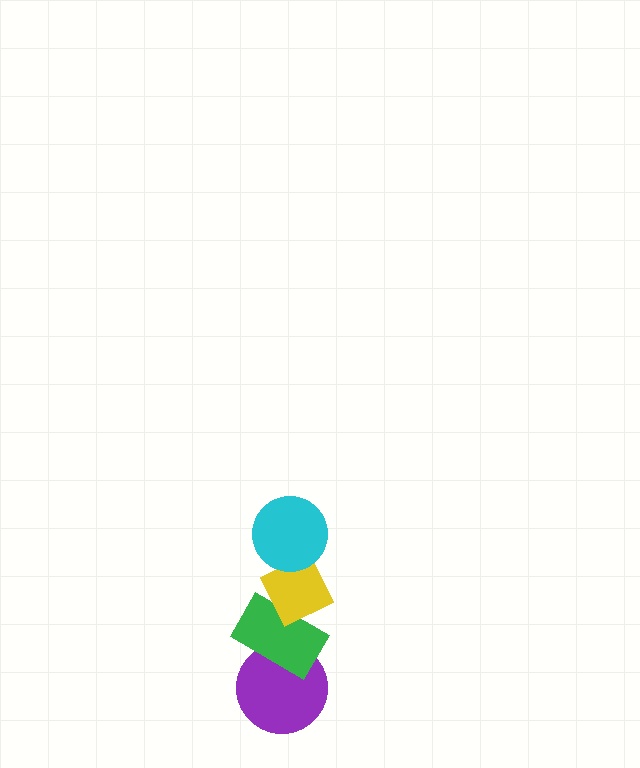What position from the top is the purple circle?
The purple circle is 4th from the top.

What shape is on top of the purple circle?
The green rectangle is on top of the purple circle.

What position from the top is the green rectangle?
The green rectangle is 3rd from the top.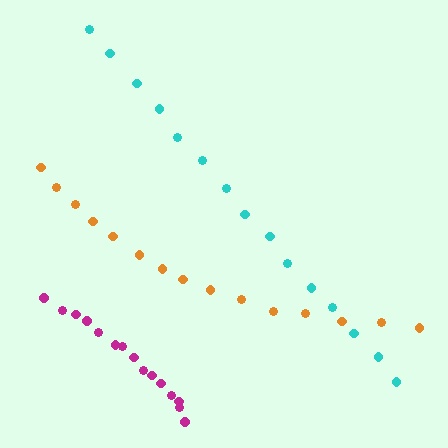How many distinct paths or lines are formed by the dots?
There are 3 distinct paths.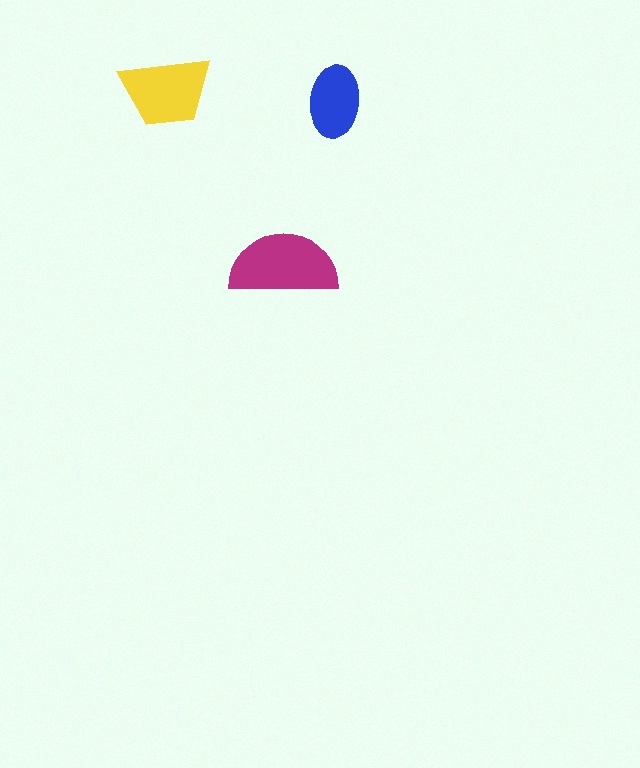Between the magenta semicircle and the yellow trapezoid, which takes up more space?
The magenta semicircle.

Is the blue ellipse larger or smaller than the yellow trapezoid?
Smaller.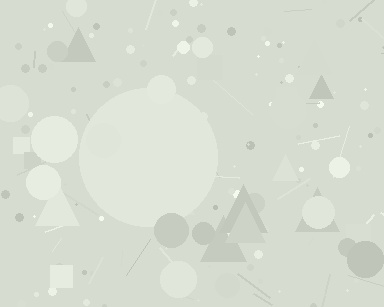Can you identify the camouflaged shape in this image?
The camouflaged shape is a circle.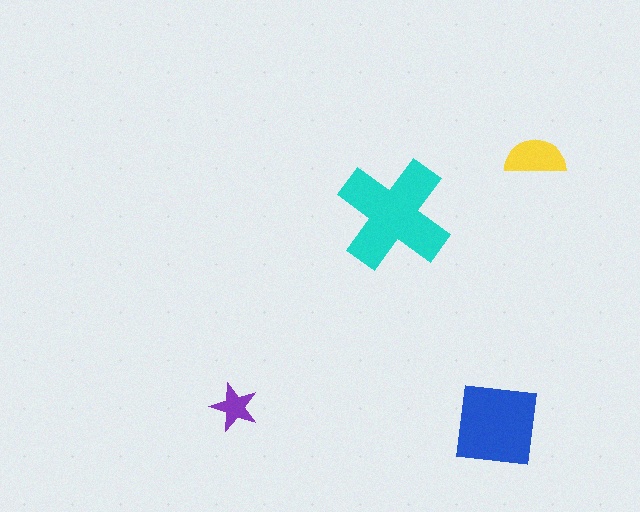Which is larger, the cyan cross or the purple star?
The cyan cross.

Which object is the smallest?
The purple star.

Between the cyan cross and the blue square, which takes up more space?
The cyan cross.